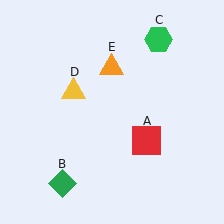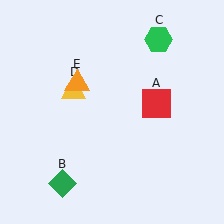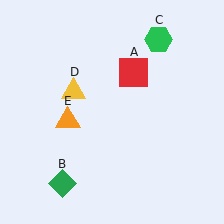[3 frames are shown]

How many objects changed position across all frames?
2 objects changed position: red square (object A), orange triangle (object E).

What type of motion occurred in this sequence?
The red square (object A), orange triangle (object E) rotated counterclockwise around the center of the scene.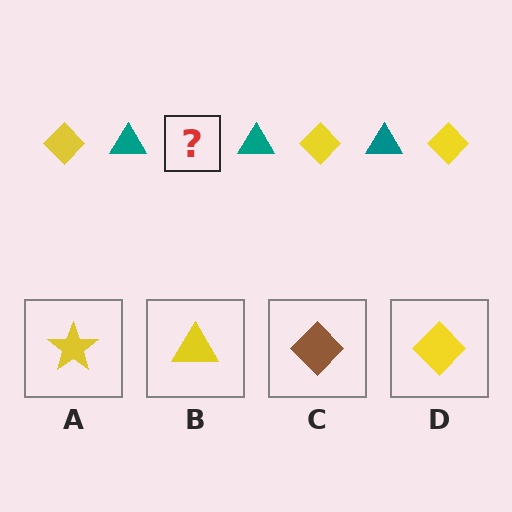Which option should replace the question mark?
Option D.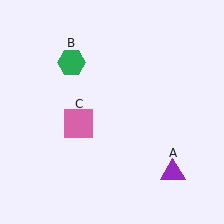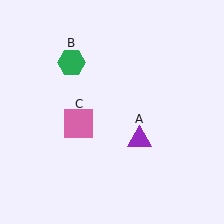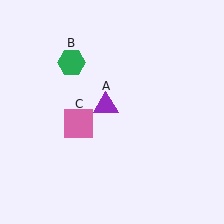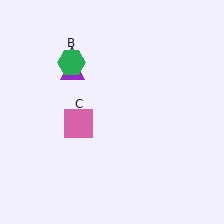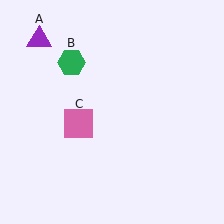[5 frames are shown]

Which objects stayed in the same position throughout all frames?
Green hexagon (object B) and pink square (object C) remained stationary.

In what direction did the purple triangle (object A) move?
The purple triangle (object A) moved up and to the left.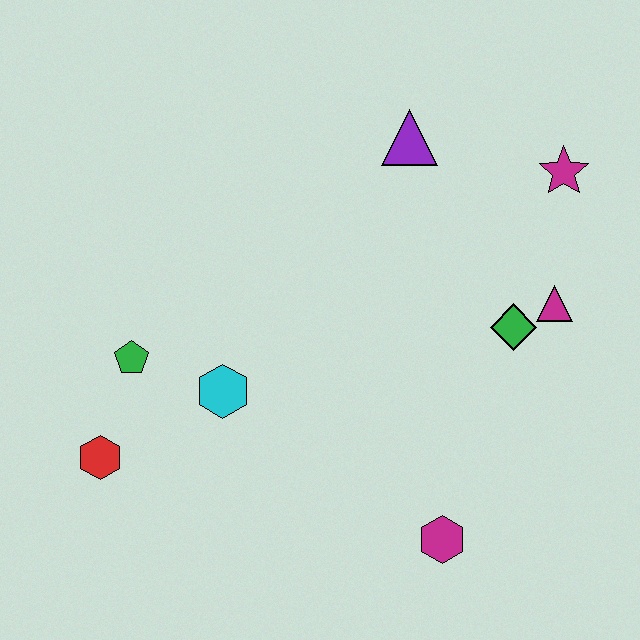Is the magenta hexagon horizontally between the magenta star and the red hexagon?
Yes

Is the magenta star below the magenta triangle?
No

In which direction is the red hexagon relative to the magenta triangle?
The red hexagon is to the left of the magenta triangle.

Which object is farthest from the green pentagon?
The magenta star is farthest from the green pentagon.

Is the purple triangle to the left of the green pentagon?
No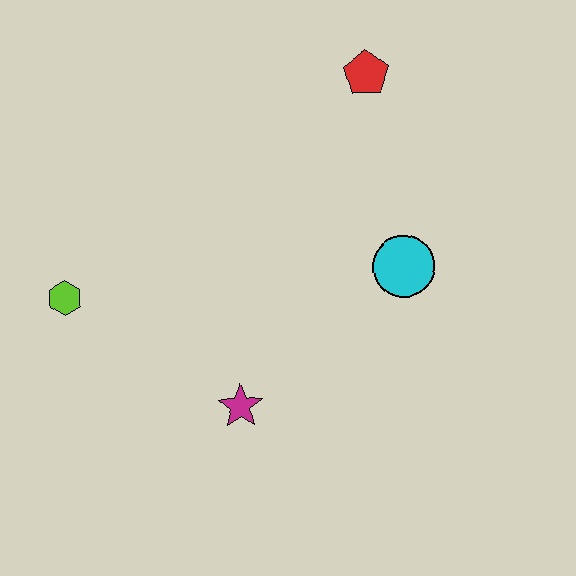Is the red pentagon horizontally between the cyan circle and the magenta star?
Yes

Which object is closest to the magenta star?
The lime hexagon is closest to the magenta star.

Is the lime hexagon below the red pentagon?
Yes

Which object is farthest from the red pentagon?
The lime hexagon is farthest from the red pentagon.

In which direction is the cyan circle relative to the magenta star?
The cyan circle is to the right of the magenta star.